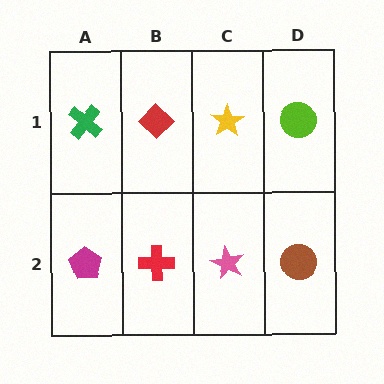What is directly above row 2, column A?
A green cross.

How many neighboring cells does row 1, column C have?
3.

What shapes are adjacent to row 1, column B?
A red cross (row 2, column B), a green cross (row 1, column A), a yellow star (row 1, column C).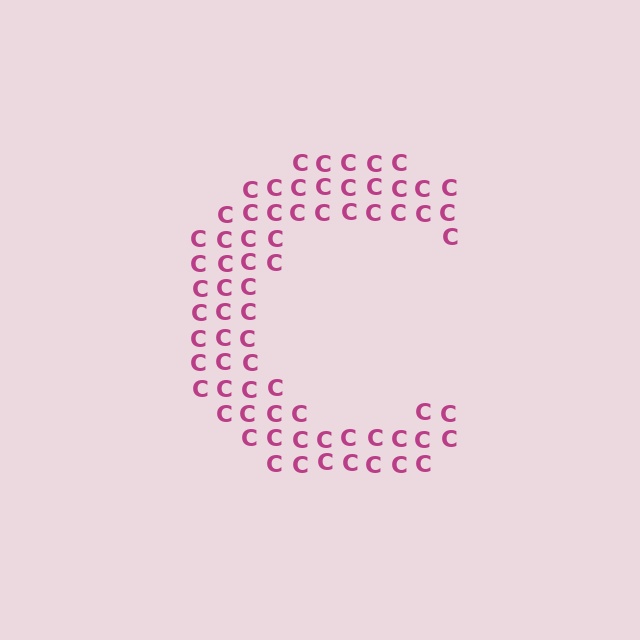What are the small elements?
The small elements are letter C's.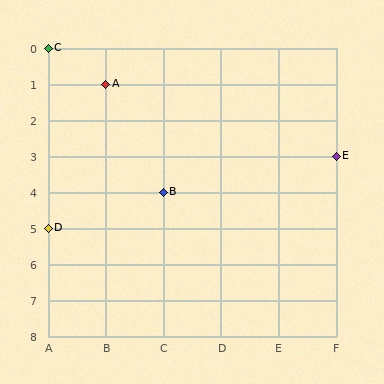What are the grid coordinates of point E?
Point E is at grid coordinates (F, 3).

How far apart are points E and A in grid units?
Points E and A are 4 columns and 2 rows apart (about 4.5 grid units diagonally).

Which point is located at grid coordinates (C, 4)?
Point B is at (C, 4).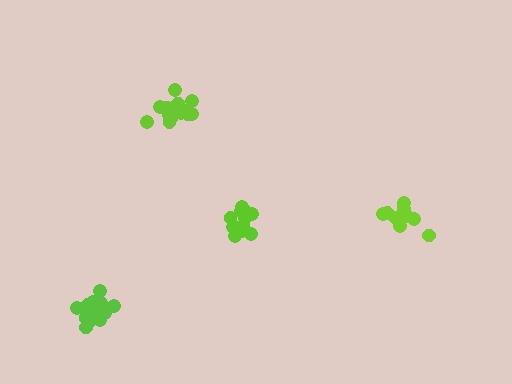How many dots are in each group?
Group 1: 12 dots, Group 2: 17 dots, Group 3: 16 dots, Group 4: 11 dots (56 total).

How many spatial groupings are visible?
There are 4 spatial groupings.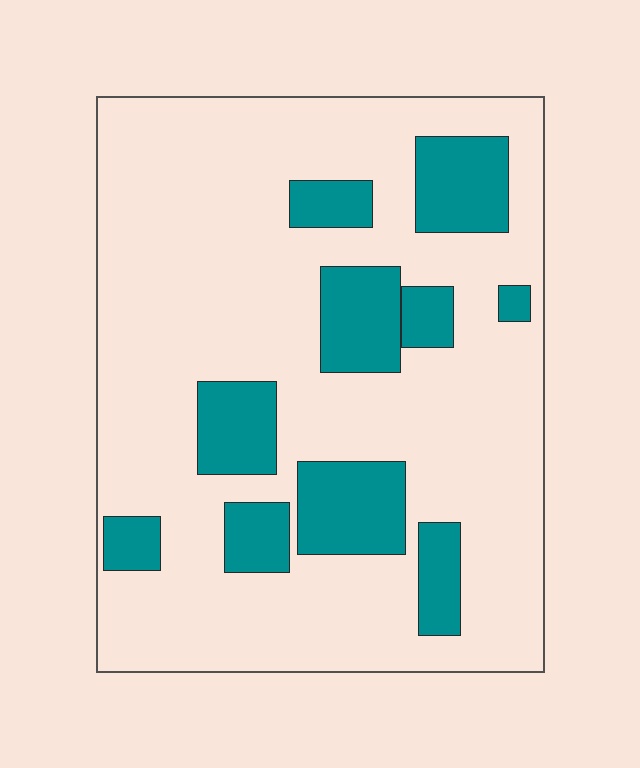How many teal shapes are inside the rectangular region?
10.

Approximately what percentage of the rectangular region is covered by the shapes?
Approximately 20%.